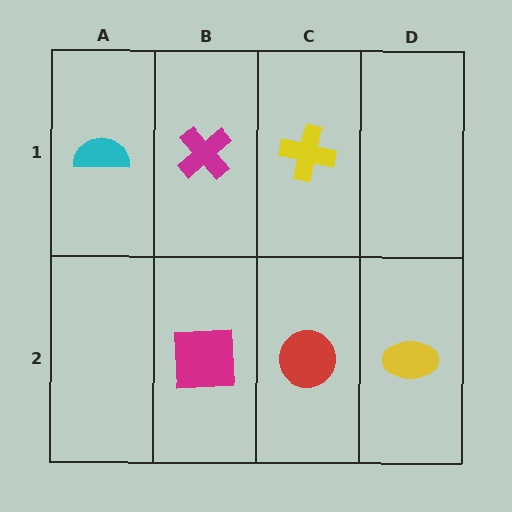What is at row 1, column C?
A yellow cross.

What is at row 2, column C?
A red circle.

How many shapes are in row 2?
3 shapes.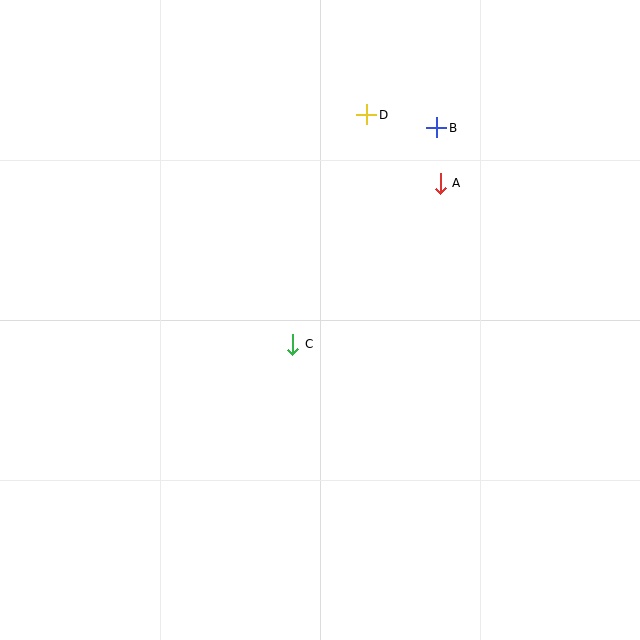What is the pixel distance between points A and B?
The distance between A and B is 56 pixels.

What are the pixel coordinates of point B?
Point B is at (437, 128).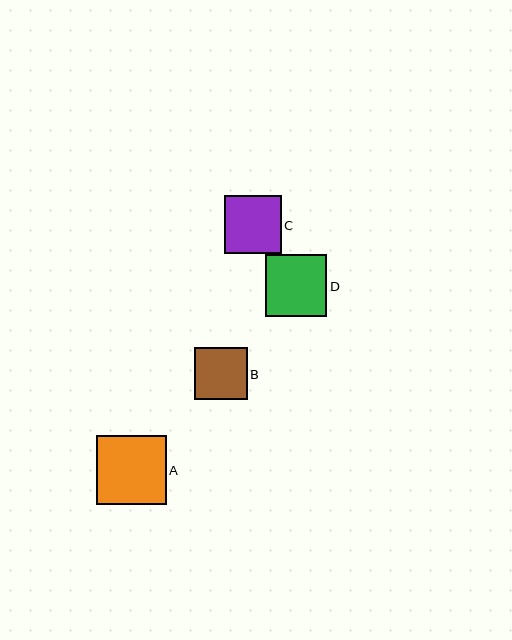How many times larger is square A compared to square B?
Square A is approximately 1.3 times the size of square B.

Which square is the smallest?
Square B is the smallest with a size of approximately 52 pixels.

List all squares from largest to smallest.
From largest to smallest: A, D, C, B.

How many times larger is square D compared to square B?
Square D is approximately 1.2 times the size of square B.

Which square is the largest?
Square A is the largest with a size of approximately 70 pixels.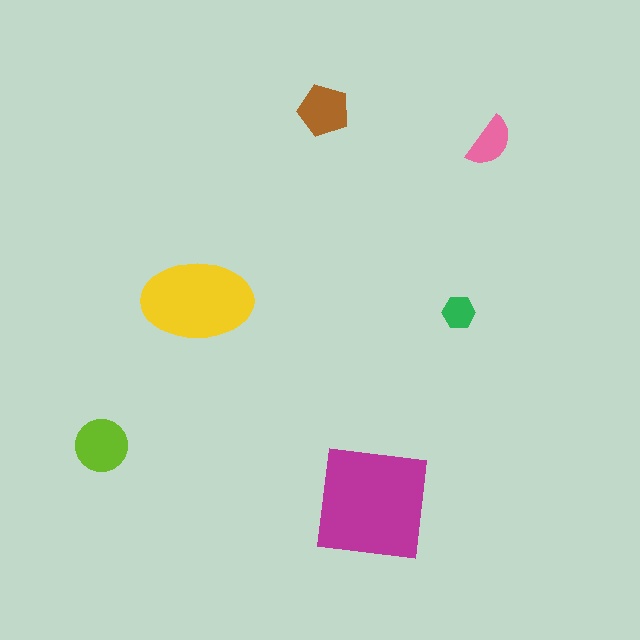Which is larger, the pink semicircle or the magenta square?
The magenta square.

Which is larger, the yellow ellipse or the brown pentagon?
The yellow ellipse.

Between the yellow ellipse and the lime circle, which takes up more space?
The yellow ellipse.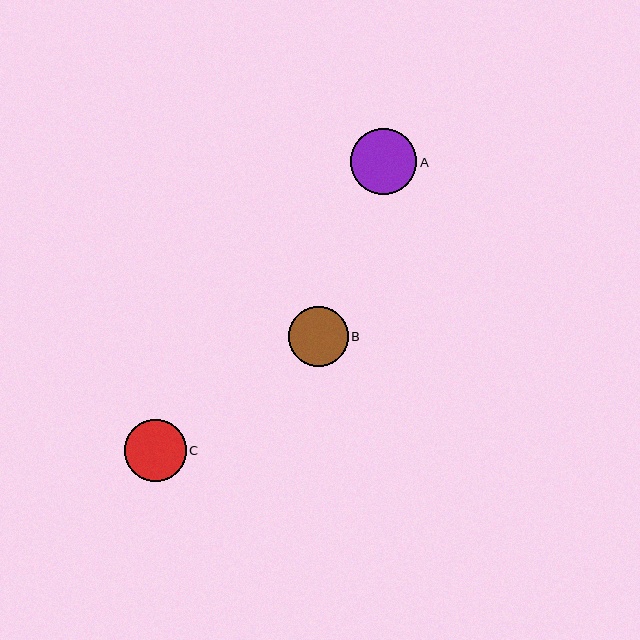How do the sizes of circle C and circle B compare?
Circle C and circle B are approximately the same size.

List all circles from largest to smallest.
From largest to smallest: A, C, B.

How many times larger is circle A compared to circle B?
Circle A is approximately 1.1 times the size of circle B.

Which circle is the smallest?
Circle B is the smallest with a size of approximately 60 pixels.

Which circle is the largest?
Circle A is the largest with a size of approximately 66 pixels.